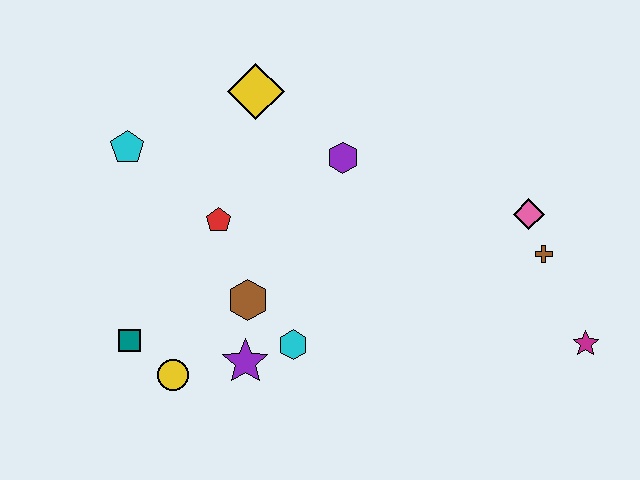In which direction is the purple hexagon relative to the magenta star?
The purple hexagon is to the left of the magenta star.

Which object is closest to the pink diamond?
The brown cross is closest to the pink diamond.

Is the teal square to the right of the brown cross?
No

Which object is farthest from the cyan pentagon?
The magenta star is farthest from the cyan pentagon.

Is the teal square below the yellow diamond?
Yes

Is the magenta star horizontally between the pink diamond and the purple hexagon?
No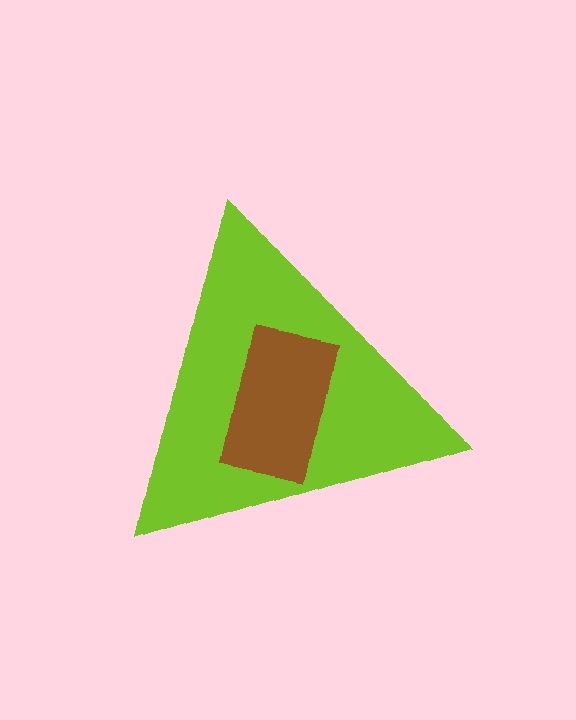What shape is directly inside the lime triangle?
The brown rectangle.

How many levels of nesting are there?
2.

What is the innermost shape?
The brown rectangle.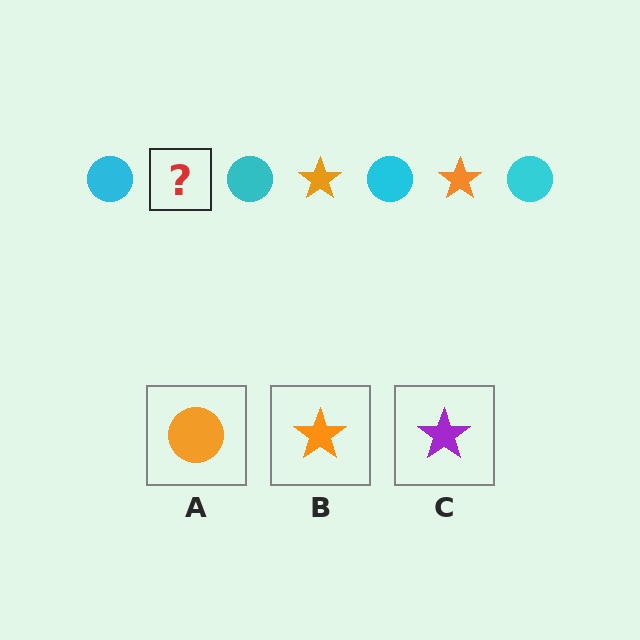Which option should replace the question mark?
Option B.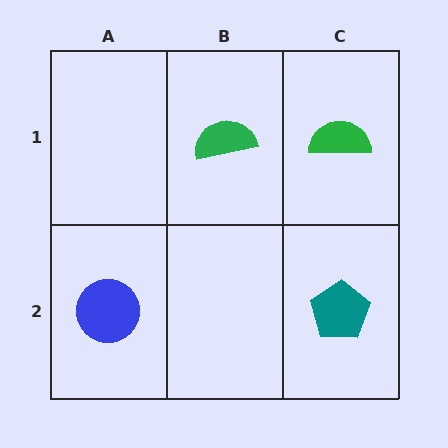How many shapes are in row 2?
2 shapes.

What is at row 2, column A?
A blue circle.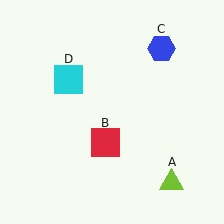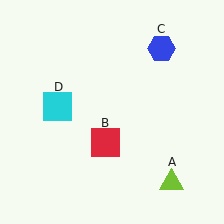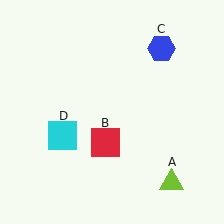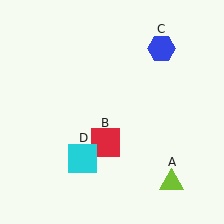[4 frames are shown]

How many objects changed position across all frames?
1 object changed position: cyan square (object D).